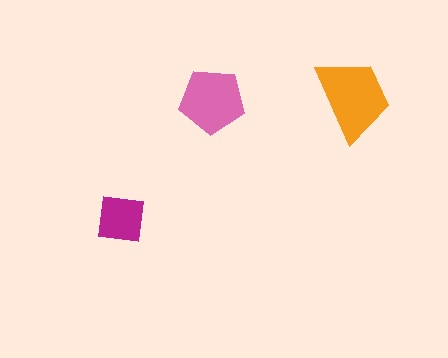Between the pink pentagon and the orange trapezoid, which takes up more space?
The orange trapezoid.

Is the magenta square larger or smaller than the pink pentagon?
Smaller.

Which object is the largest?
The orange trapezoid.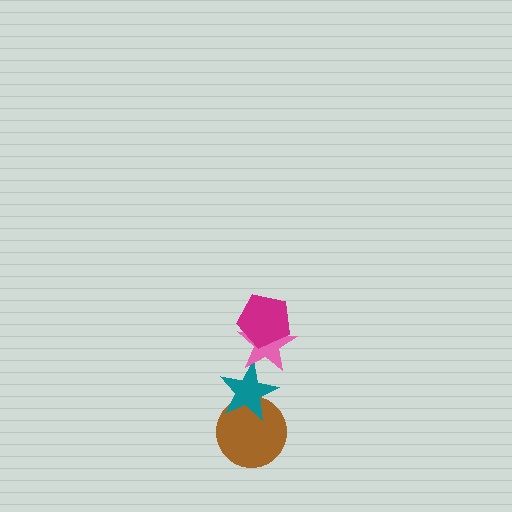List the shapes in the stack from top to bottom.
From top to bottom: the magenta pentagon, the pink star, the teal star, the brown circle.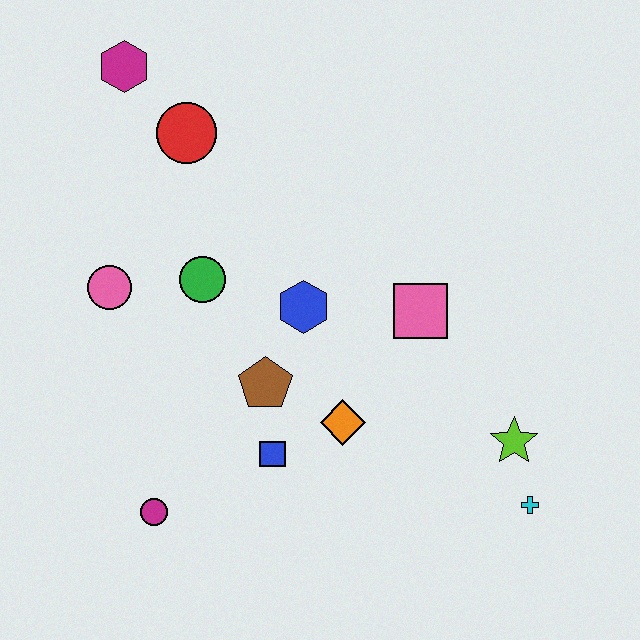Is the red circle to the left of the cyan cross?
Yes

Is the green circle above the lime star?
Yes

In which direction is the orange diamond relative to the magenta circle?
The orange diamond is to the right of the magenta circle.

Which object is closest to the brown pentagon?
The blue square is closest to the brown pentagon.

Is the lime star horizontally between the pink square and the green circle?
No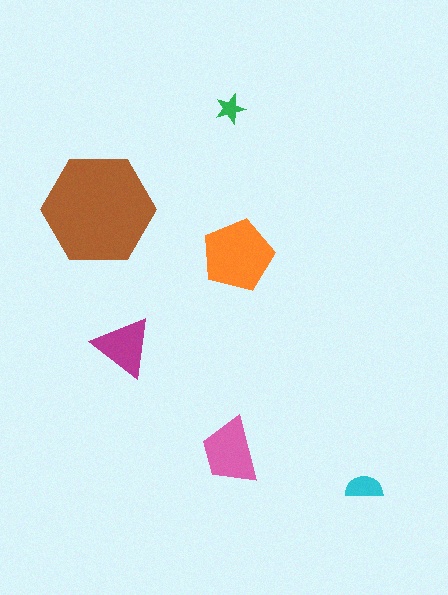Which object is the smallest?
The green star.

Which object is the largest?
The brown hexagon.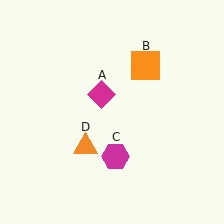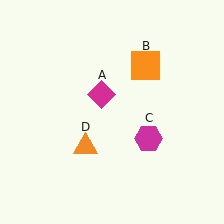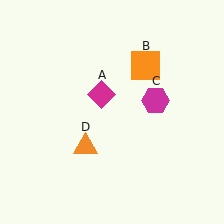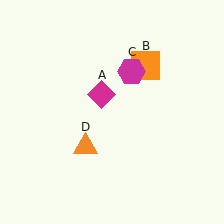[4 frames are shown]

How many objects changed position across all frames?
1 object changed position: magenta hexagon (object C).